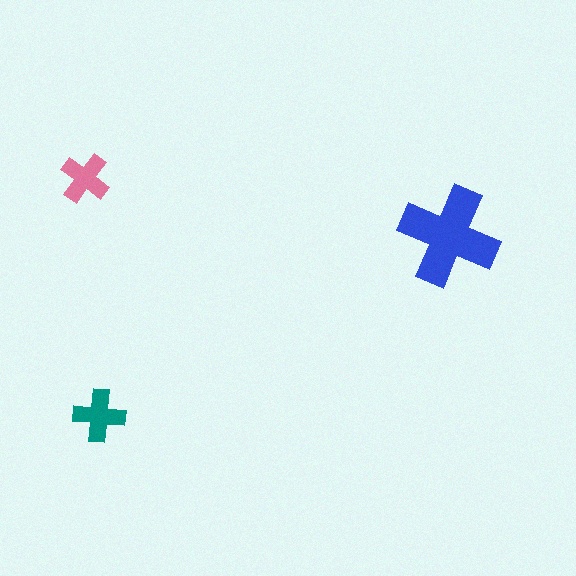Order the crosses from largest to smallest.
the blue one, the teal one, the pink one.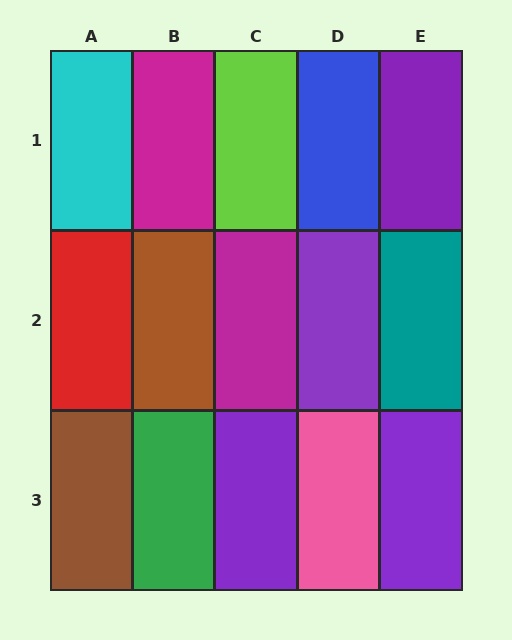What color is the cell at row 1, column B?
Magenta.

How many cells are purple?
4 cells are purple.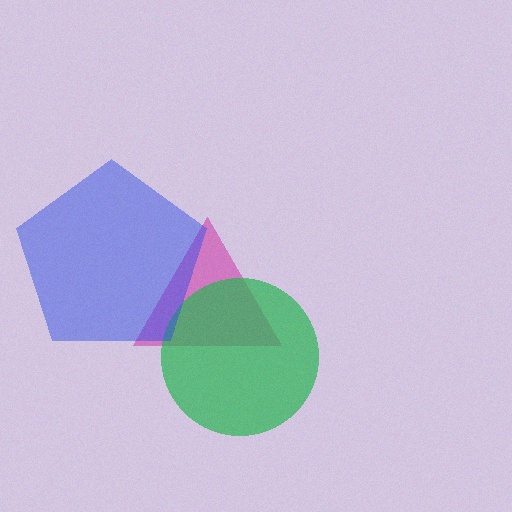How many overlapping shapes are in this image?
There are 3 overlapping shapes in the image.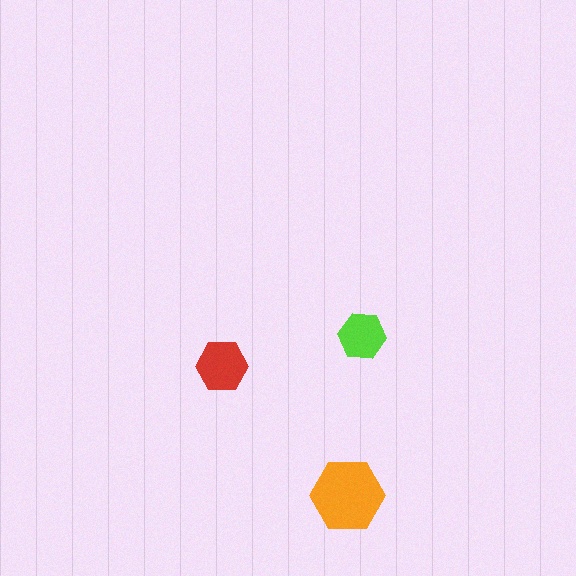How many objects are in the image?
There are 3 objects in the image.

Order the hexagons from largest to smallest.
the orange one, the red one, the lime one.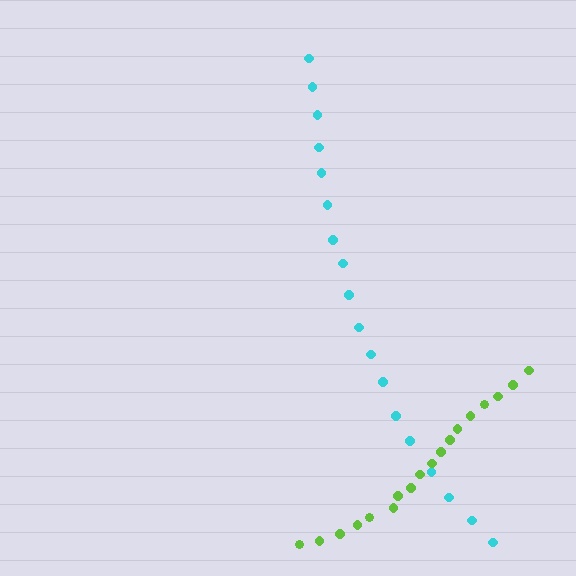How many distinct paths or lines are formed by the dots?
There are 2 distinct paths.